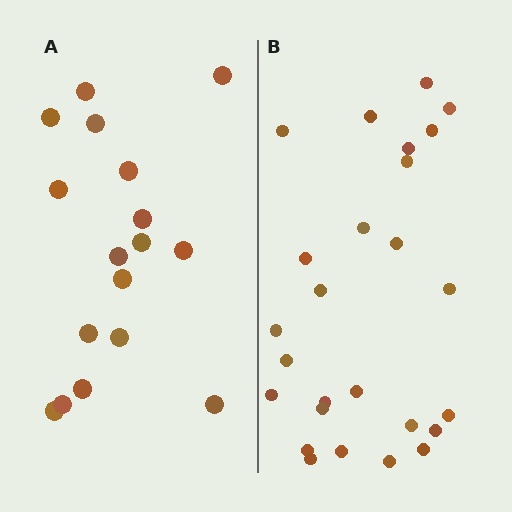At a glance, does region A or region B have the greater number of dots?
Region B (the right region) has more dots.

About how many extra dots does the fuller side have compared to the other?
Region B has roughly 8 or so more dots than region A.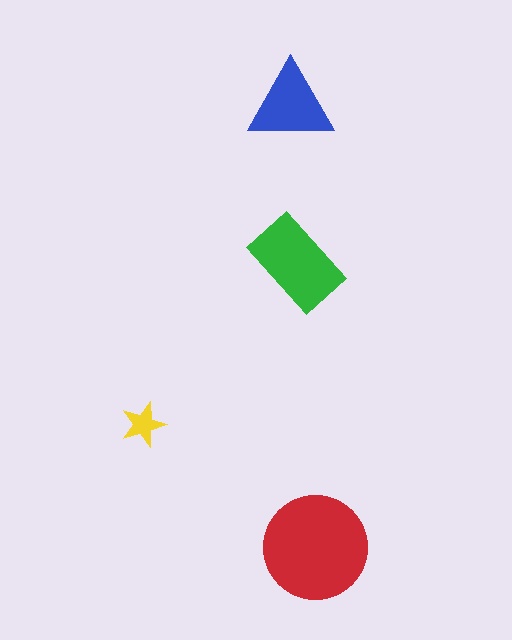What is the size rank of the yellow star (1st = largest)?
4th.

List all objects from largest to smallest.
The red circle, the green rectangle, the blue triangle, the yellow star.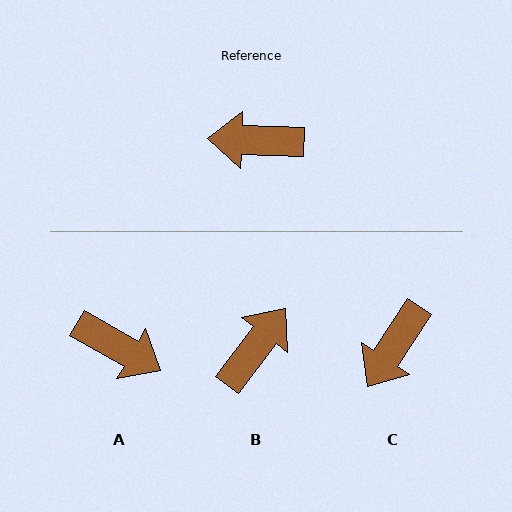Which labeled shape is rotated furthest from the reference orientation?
A, about 152 degrees away.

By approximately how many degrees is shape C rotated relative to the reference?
Approximately 59 degrees counter-clockwise.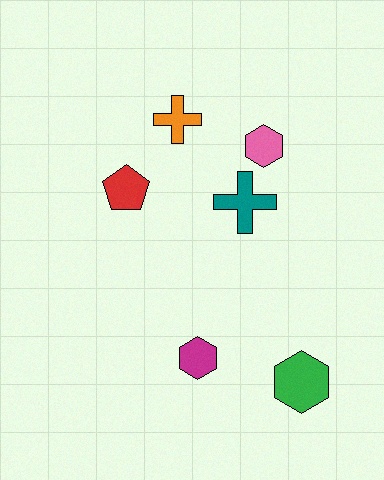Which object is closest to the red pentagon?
The orange cross is closest to the red pentagon.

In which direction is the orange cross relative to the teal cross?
The orange cross is above the teal cross.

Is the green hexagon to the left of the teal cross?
No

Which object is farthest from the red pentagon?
The green hexagon is farthest from the red pentagon.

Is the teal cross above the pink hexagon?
No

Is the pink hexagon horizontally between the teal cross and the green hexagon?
Yes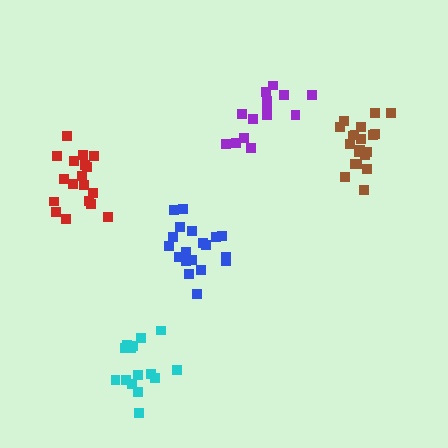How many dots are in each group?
Group 1: 18 dots, Group 2: 15 dots, Group 3: 15 dots, Group 4: 19 dots, Group 5: 20 dots (87 total).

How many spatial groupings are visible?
There are 5 spatial groupings.